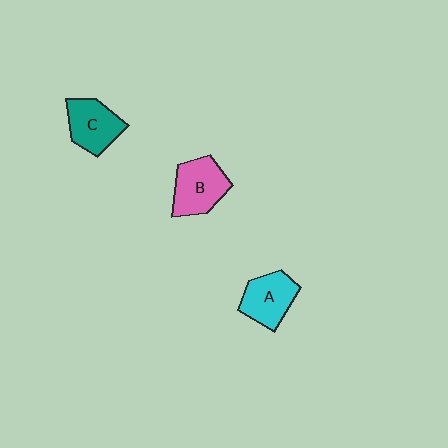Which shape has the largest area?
Shape B (pink).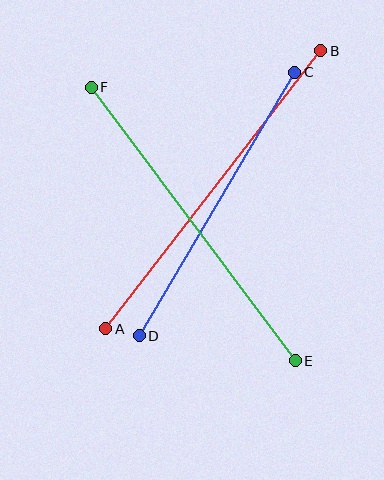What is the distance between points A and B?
The distance is approximately 351 pixels.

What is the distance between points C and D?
The distance is approximately 306 pixels.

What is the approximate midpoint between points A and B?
The midpoint is at approximately (213, 190) pixels.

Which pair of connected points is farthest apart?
Points A and B are farthest apart.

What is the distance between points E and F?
The distance is approximately 341 pixels.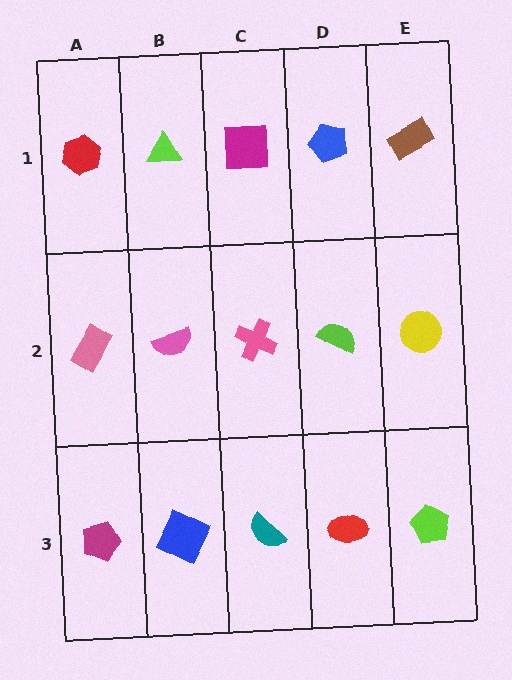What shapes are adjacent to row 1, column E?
A yellow circle (row 2, column E), a blue pentagon (row 1, column D).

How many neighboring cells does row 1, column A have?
2.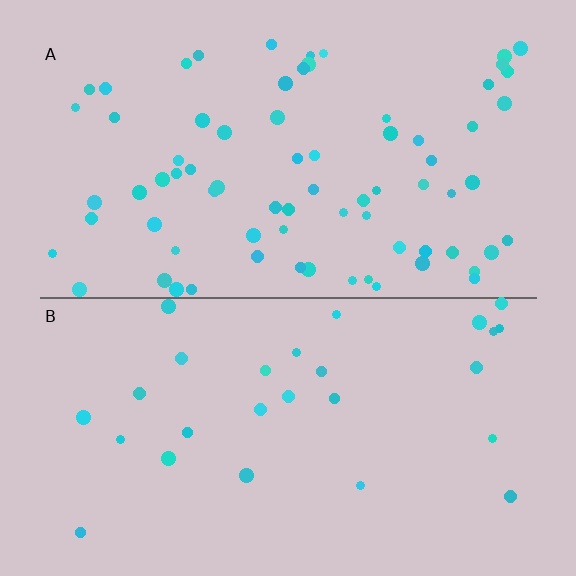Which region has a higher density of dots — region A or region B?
A (the top).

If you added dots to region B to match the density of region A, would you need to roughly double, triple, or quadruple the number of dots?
Approximately triple.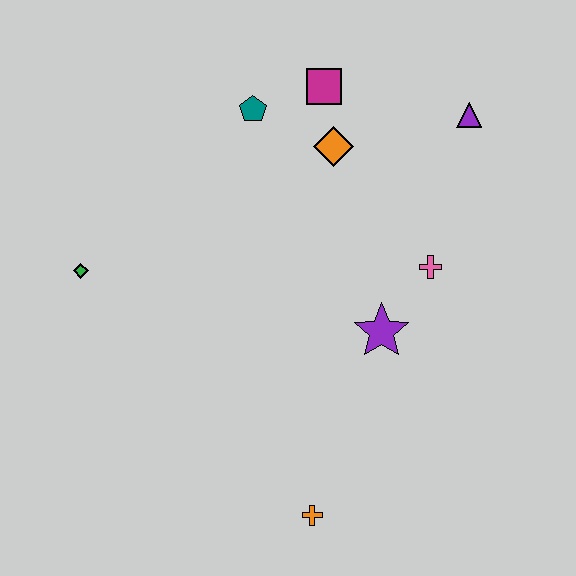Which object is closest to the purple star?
The pink cross is closest to the purple star.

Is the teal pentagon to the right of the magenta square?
No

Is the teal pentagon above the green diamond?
Yes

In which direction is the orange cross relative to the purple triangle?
The orange cross is below the purple triangle.